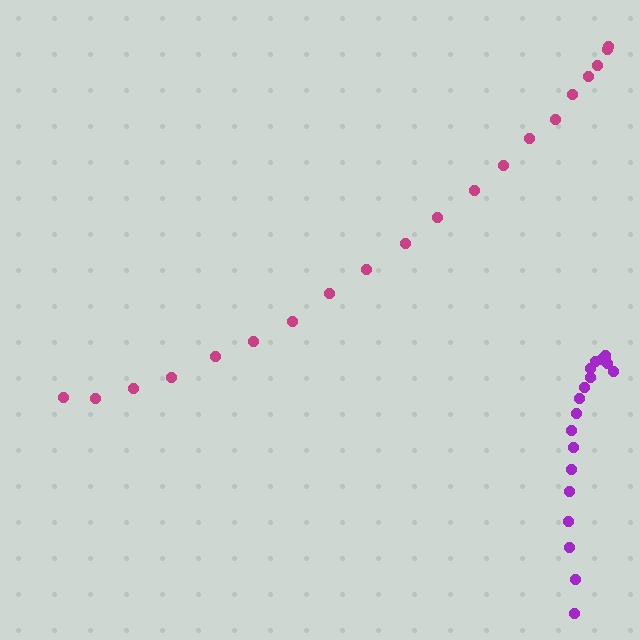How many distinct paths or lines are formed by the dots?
There are 2 distinct paths.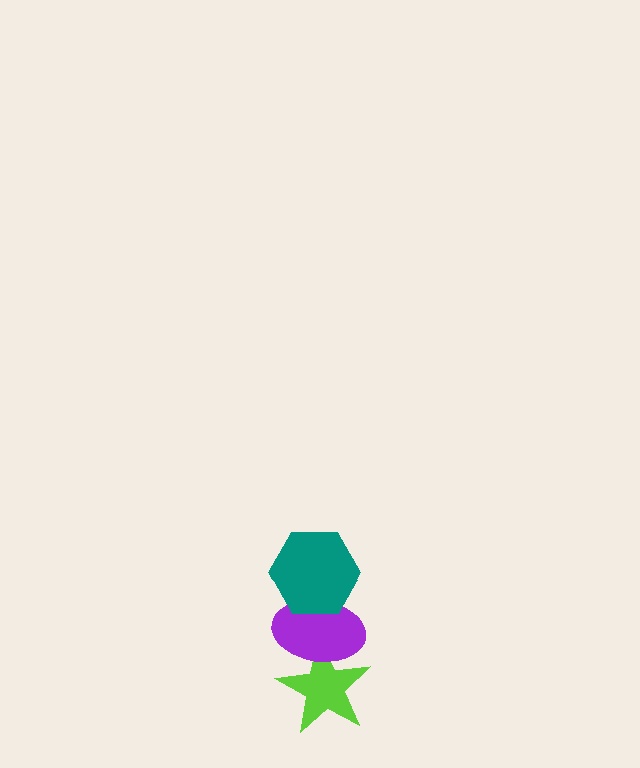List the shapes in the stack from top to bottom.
From top to bottom: the teal hexagon, the purple ellipse, the lime star.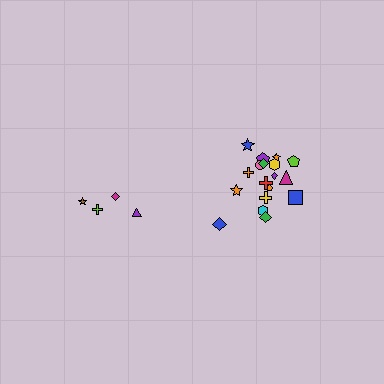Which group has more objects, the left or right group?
The right group.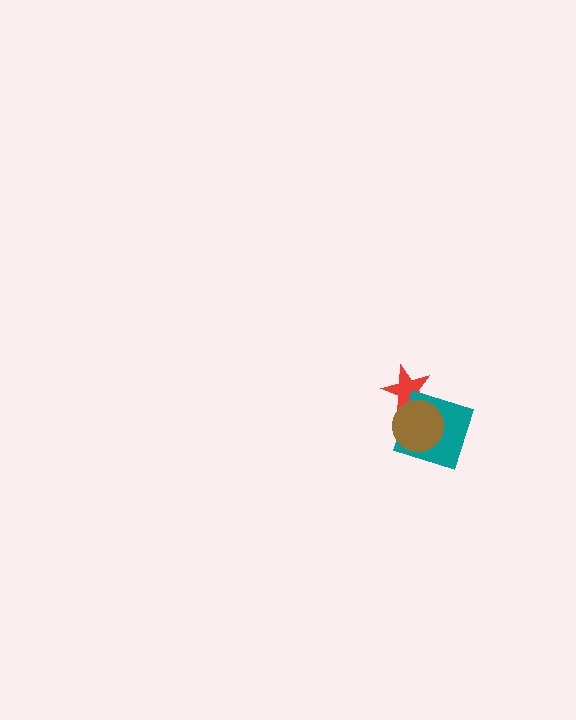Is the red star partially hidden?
Yes, it is partially covered by another shape.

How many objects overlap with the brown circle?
2 objects overlap with the brown circle.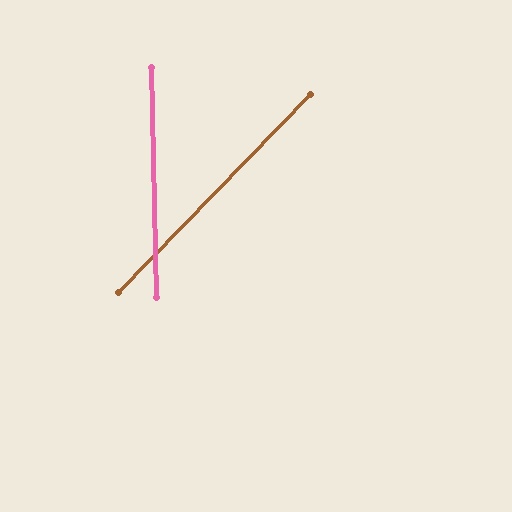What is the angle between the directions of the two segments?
Approximately 45 degrees.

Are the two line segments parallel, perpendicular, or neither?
Neither parallel nor perpendicular — they differ by about 45°.